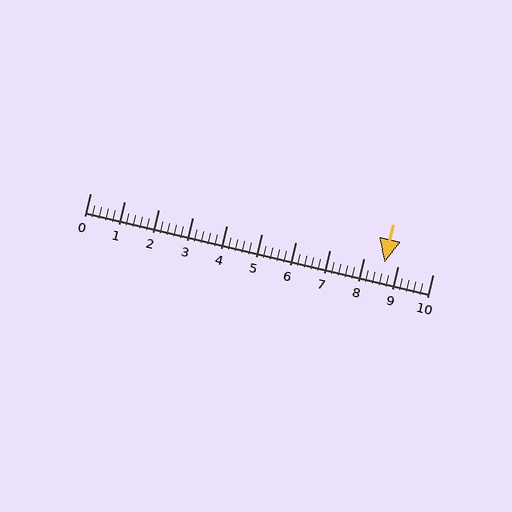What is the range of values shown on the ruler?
The ruler shows values from 0 to 10.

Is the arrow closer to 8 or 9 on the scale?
The arrow is closer to 9.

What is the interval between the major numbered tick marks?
The major tick marks are spaced 1 units apart.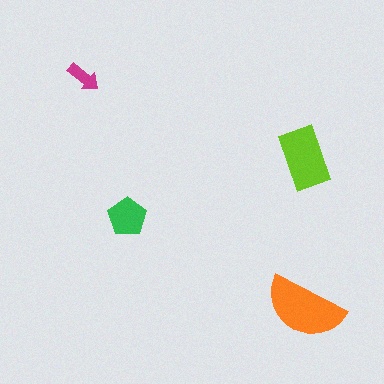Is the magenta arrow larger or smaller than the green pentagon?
Smaller.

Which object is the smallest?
The magenta arrow.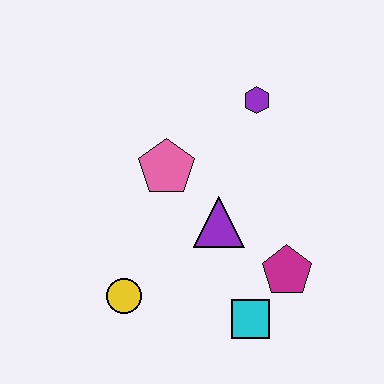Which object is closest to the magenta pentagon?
The cyan square is closest to the magenta pentagon.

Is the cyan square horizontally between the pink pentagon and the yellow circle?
No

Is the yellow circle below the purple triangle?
Yes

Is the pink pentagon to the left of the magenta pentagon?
Yes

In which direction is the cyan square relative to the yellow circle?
The cyan square is to the right of the yellow circle.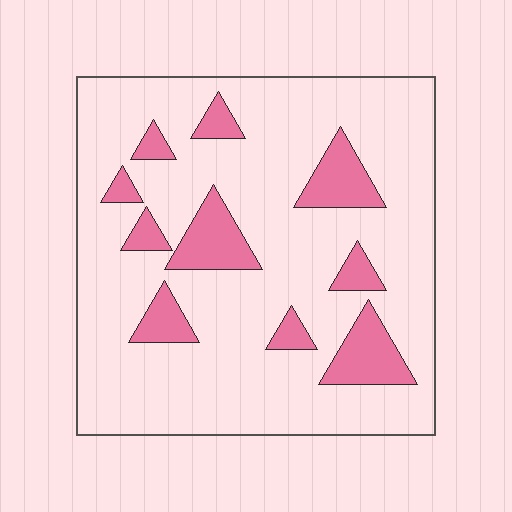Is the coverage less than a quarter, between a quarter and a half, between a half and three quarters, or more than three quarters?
Less than a quarter.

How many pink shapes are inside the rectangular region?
10.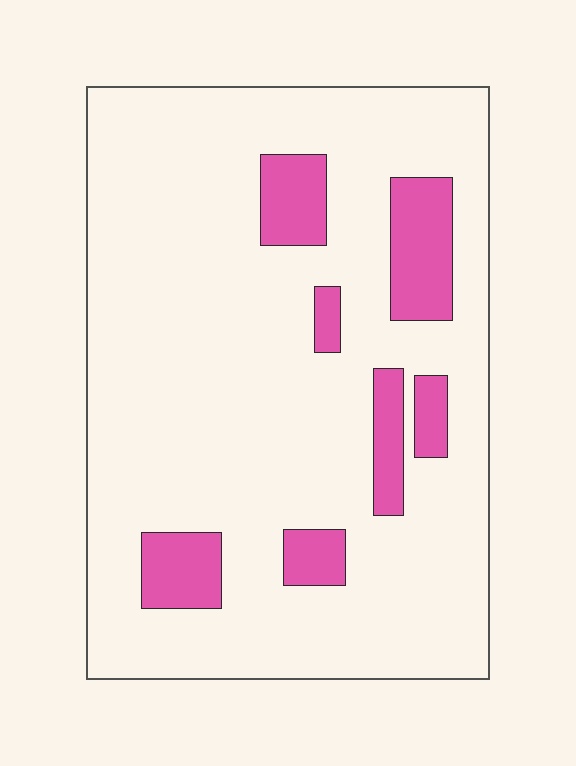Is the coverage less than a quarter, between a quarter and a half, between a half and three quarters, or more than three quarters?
Less than a quarter.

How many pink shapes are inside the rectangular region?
7.